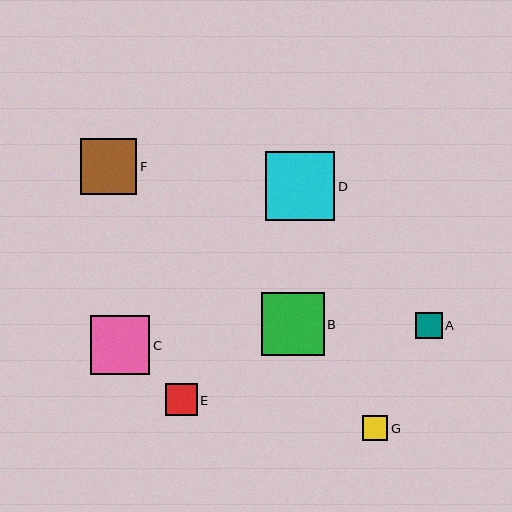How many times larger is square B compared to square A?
Square B is approximately 2.4 times the size of square A.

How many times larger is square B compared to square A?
Square B is approximately 2.4 times the size of square A.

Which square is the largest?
Square D is the largest with a size of approximately 69 pixels.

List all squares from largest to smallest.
From largest to smallest: D, B, C, F, E, A, G.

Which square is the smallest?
Square G is the smallest with a size of approximately 25 pixels.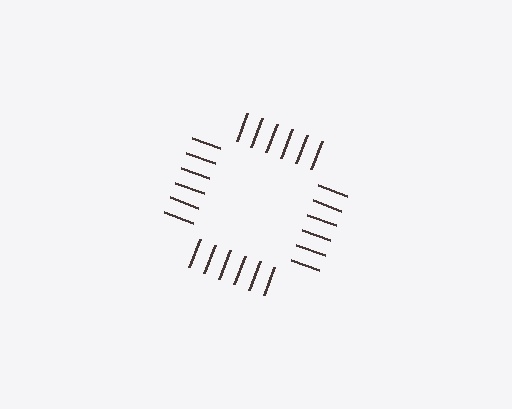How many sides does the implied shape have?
4 sides — the line-ends trace a square.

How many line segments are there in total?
24 — 6 along each of the 4 edges.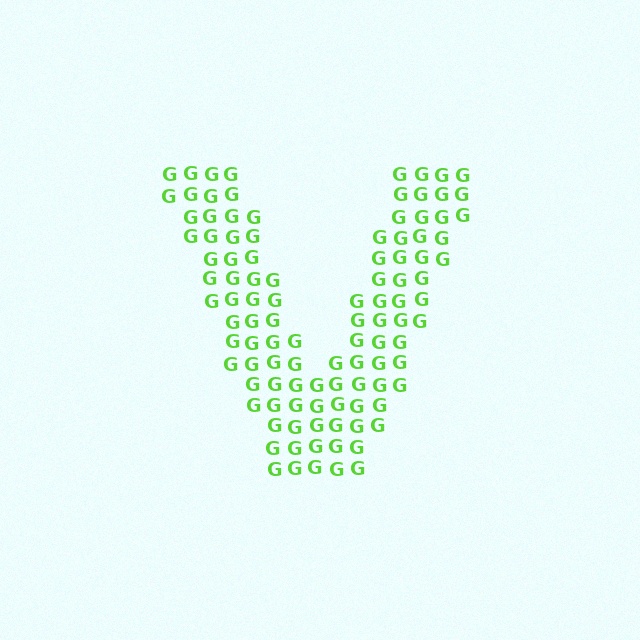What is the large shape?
The large shape is the letter V.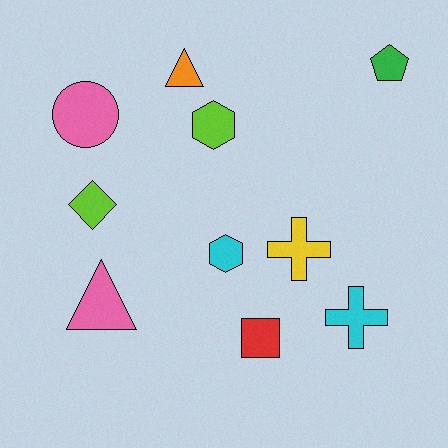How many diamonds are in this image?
There is 1 diamond.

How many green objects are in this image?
There is 1 green object.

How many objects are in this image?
There are 10 objects.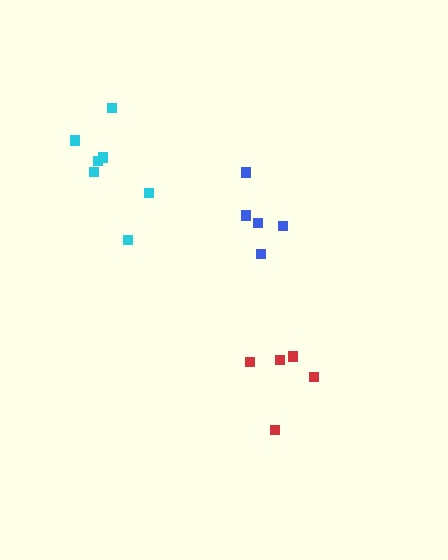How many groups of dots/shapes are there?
There are 3 groups.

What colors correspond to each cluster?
The clusters are colored: cyan, blue, red.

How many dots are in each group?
Group 1: 7 dots, Group 2: 5 dots, Group 3: 5 dots (17 total).